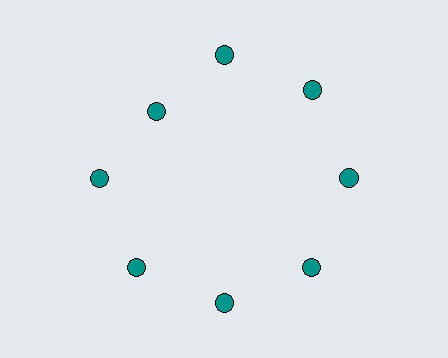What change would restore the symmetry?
The symmetry would be restored by moving it outward, back onto the ring so that all 8 circles sit at equal angles and equal distance from the center.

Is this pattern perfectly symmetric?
No. The 8 teal circles are arranged in a ring, but one element near the 10 o'clock position is pulled inward toward the center, breaking the 8-fold rotational symmetry.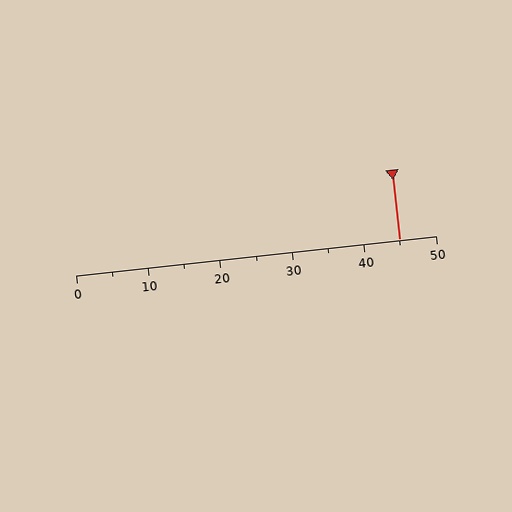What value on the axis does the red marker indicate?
The marker indicates approximately 45.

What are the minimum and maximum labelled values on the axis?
The axis runs from 0 to 50.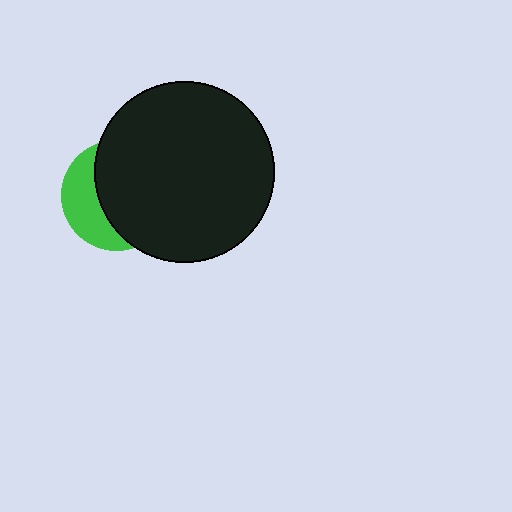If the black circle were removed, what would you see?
You would see the complete green circle.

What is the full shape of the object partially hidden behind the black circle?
The partially hidden object is a green circle.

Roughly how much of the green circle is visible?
A small part of it is visible (roughly 36%).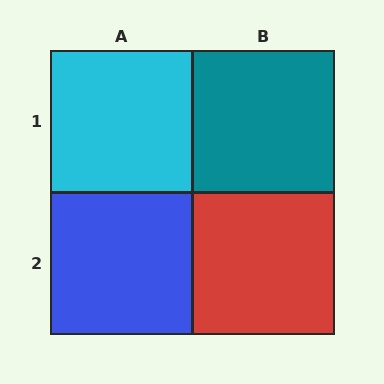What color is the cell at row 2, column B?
Red.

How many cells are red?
1 cell is red.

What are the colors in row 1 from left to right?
Cyan, teal.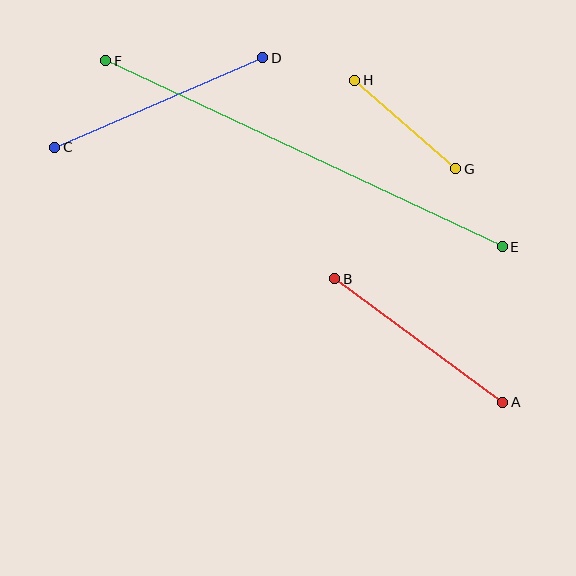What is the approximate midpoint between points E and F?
The midpoint is at approximately (304, 154) pixels.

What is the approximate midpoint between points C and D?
The midpoint is at approximately (159, 102) pixels.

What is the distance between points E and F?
The distance is approximately 438 pixels.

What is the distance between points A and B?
The distance is approximately 209 pixels.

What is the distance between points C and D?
The distance is approximately 226 pixels.